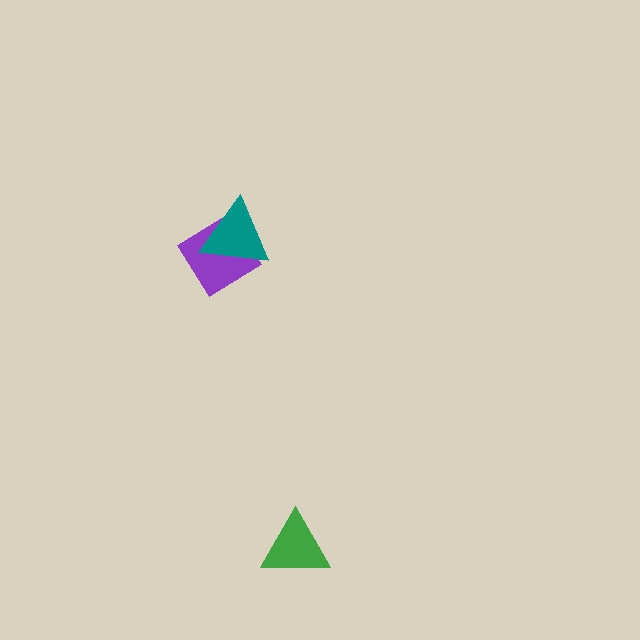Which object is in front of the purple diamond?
The teal triangle is in front of the purple diamond.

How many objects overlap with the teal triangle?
1 object overlaps with the teal triangle.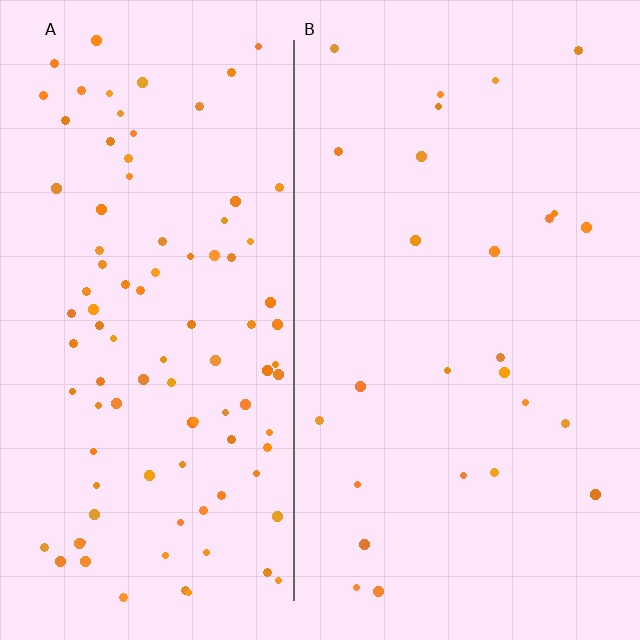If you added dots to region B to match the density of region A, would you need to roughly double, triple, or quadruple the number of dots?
Approximately quadruple.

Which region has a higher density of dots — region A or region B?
A (the left).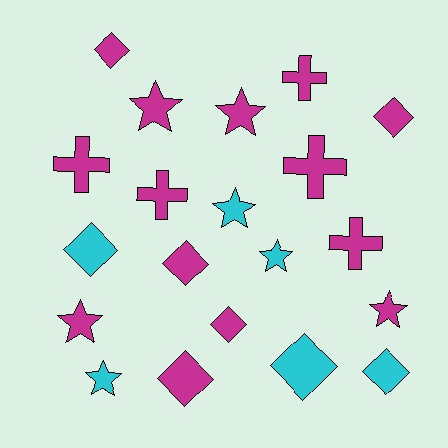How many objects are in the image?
There are 20 objects.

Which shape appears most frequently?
Diamond, with 8 objects.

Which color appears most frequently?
Magenta, with 14 objects.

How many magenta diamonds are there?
There are 5 magenta diamonds.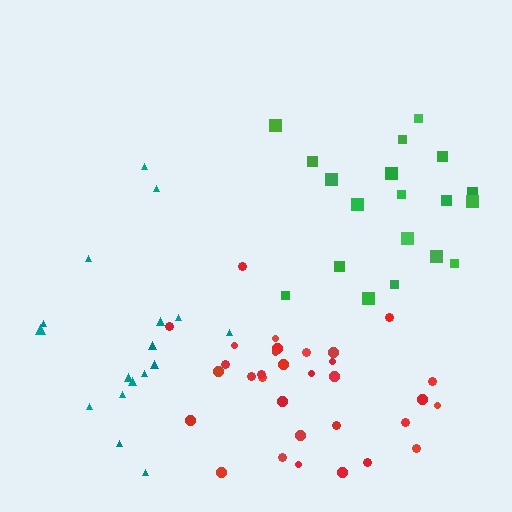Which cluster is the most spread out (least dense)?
Teal.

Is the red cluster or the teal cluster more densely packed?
Red.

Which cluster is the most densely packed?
Red.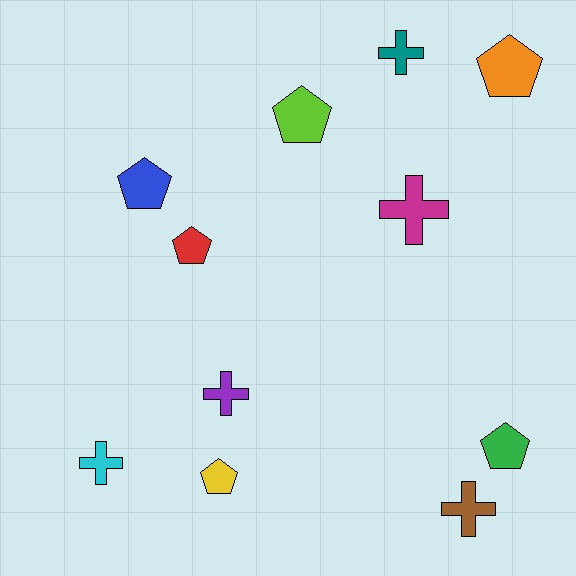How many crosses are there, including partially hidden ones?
There are 5 crosses.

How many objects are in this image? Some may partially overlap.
There are 11 objects.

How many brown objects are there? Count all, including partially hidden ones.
There is 1 brown object.